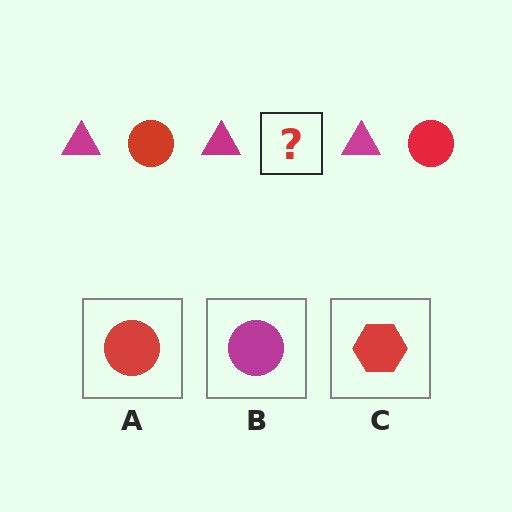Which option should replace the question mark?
Option A.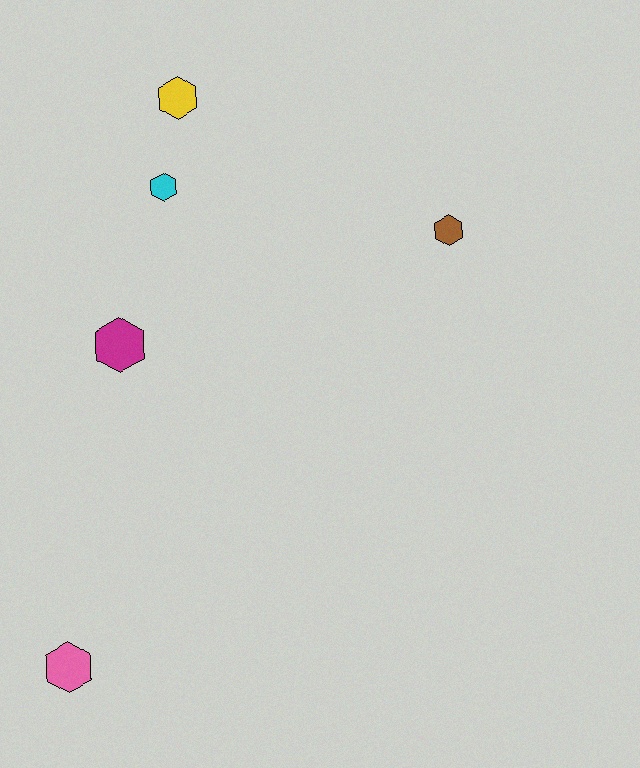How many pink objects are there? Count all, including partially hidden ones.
There is 1 pink object.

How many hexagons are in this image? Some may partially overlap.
There are 5 hexagons.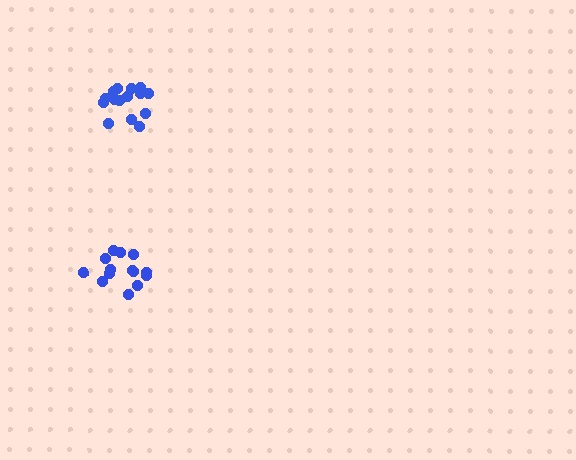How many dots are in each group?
Group 1: 15 dots, Group 2: 14 dots (29 total).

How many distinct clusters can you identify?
There are 2 distinct clusters.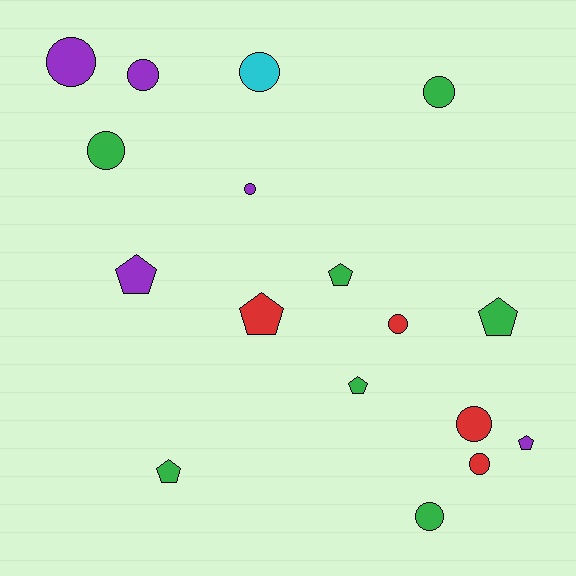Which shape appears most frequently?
Circle, with 10 objects.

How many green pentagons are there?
There are 4 green pentagons.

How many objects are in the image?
There are 17 objects.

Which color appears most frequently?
Green, with 7 objects.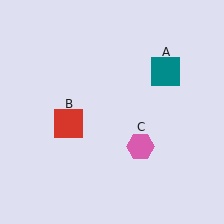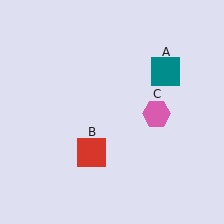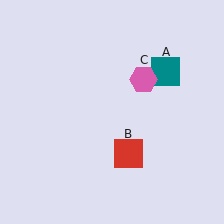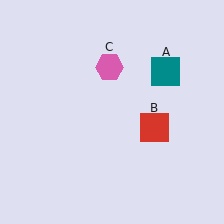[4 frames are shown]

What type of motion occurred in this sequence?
The red square (object B), pink hexagon (object C) rotated counterclockwise around the center of the scene.